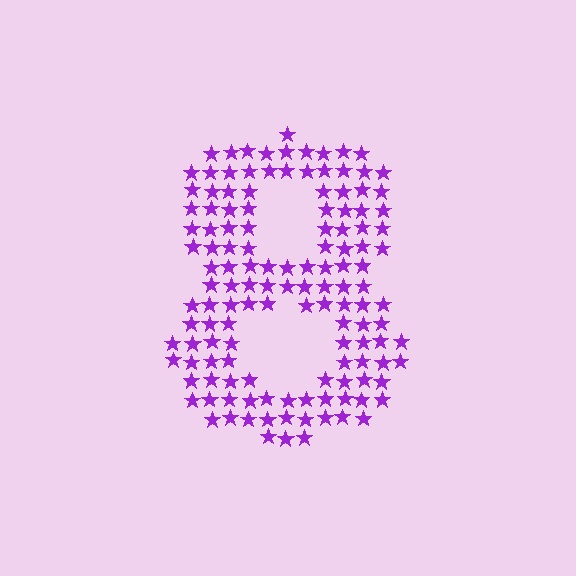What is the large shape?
The large shape is the digit 8.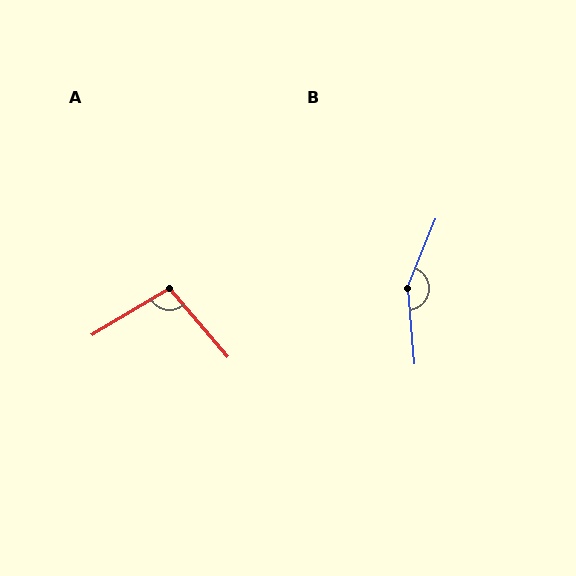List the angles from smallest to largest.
A (100°), B (153°).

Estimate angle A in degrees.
Approximately 100 degrees.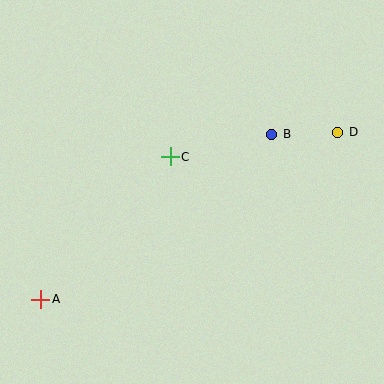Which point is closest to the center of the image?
Point C at (170, 157) is closest to the center.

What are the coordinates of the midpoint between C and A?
The midpoint between C and A is at (105, 228).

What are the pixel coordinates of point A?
Point A is at (41, 299).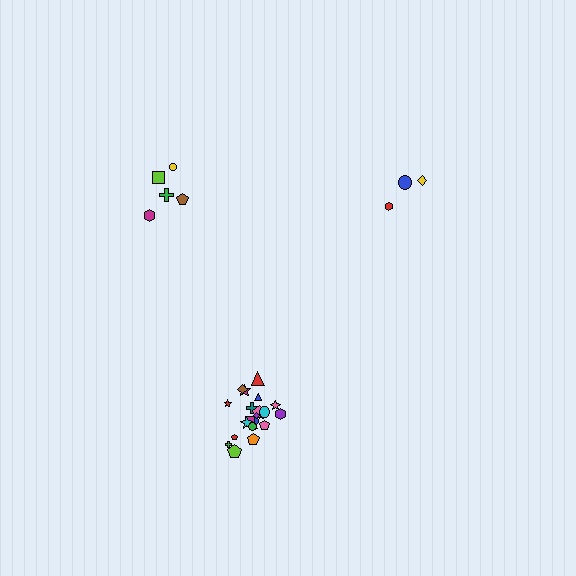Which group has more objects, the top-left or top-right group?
The top-left group.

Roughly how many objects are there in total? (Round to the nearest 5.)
Roughly 30 objects in total.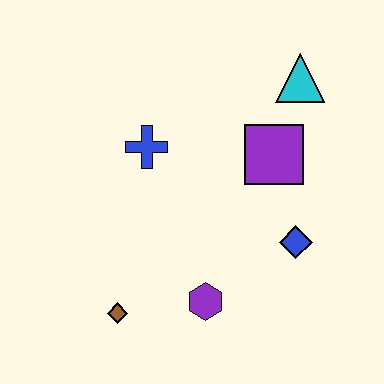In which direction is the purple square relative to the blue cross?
The purple square is to the right of the blue cross.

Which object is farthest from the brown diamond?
The cyan triangle is farthest from the brown diamond.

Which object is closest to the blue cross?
The purple square is closest to the blue cross.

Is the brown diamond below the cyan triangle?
Yes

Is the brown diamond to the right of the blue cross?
No